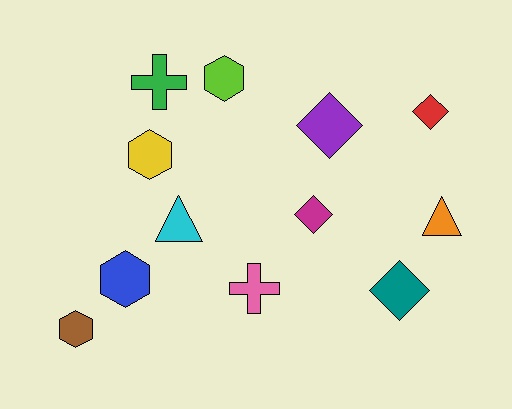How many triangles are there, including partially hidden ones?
There are 2 triangles.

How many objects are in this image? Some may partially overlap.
There are 12 objects.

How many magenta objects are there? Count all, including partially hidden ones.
There is 1 magenta object.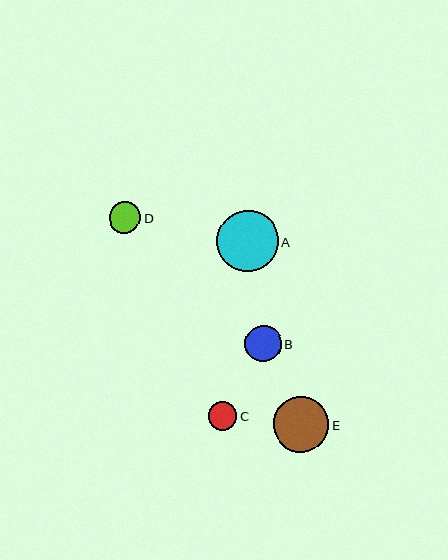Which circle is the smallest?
Circle C is the smallest with a size of approximately 29 pixels.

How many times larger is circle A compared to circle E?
Circle A is approximately 1.1 times the size of circle E.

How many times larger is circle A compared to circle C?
Circle A is approximately 2.1 times the size of circle C.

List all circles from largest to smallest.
From largest to smallest: A, E, B, D, C.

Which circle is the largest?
Circle A is the largest with a size of approximately 61 pixels.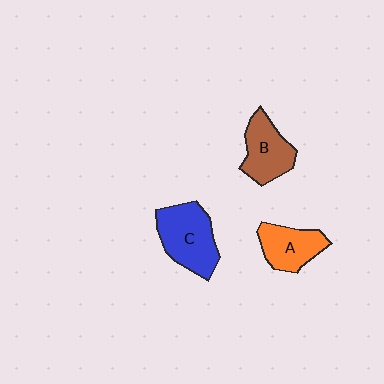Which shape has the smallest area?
Shape A (orange).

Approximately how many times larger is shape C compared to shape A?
Approximately 1.4 times.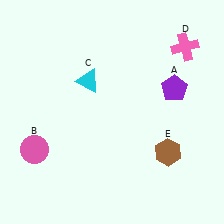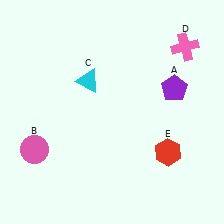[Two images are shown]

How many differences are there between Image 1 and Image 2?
There is 1 difference between the two images.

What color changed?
The hexagon (E) changed from brown in Image 1 to red in Image 2.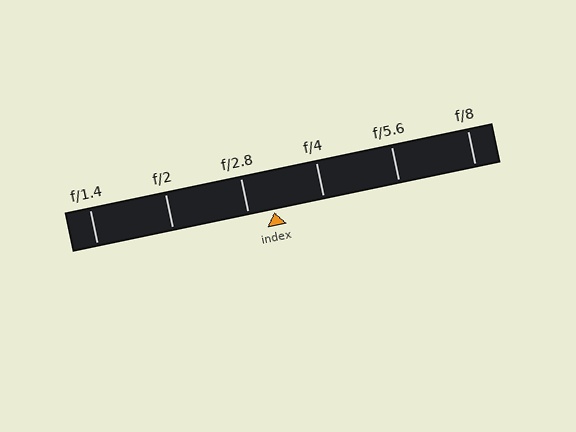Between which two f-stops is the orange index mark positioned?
The index mark is between f/2.8 and f/4.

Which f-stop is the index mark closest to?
The index mark is closest to f/2.8.